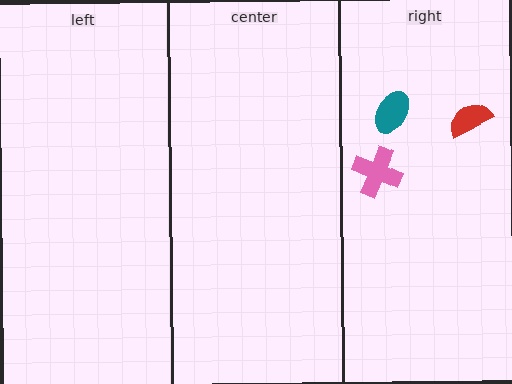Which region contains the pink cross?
The right region.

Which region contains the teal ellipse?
The right region.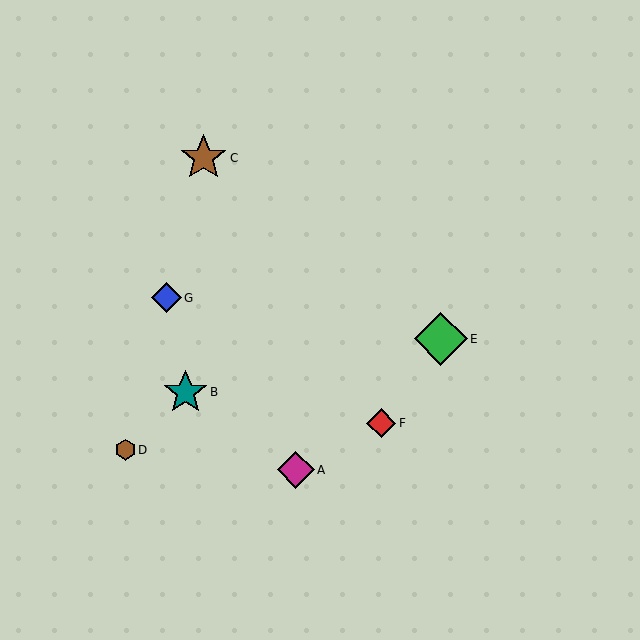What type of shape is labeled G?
Shape G is a blue diamond.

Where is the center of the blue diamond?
The center of the blue diamond is at (167, 298).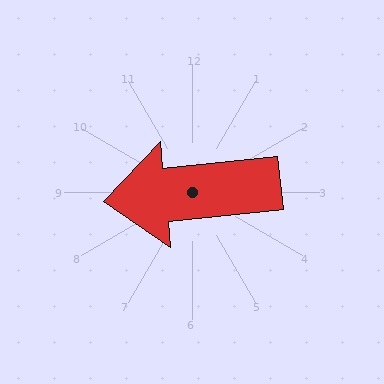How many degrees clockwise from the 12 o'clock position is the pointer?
Approximately 264 degrees.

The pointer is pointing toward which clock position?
Roughly 9 o'clock.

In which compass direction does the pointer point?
West.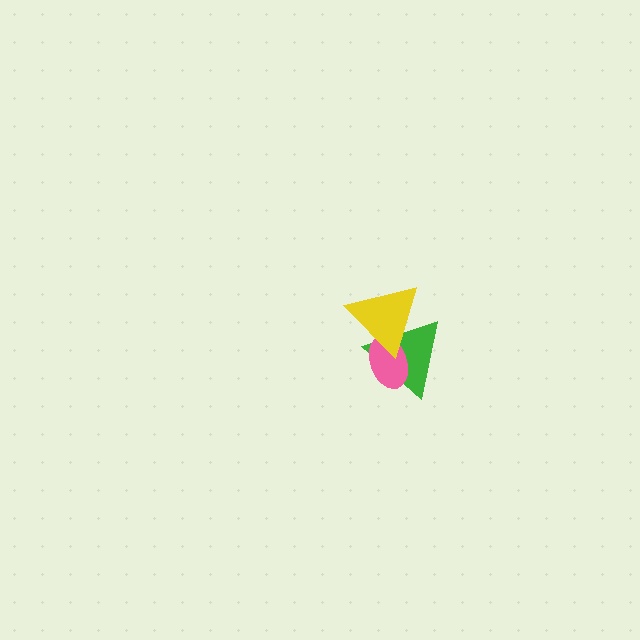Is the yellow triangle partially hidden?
No, no other shape covers it.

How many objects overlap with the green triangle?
2 objects overlap with the green triangle.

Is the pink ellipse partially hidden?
Yes, it is partially covered by another shape.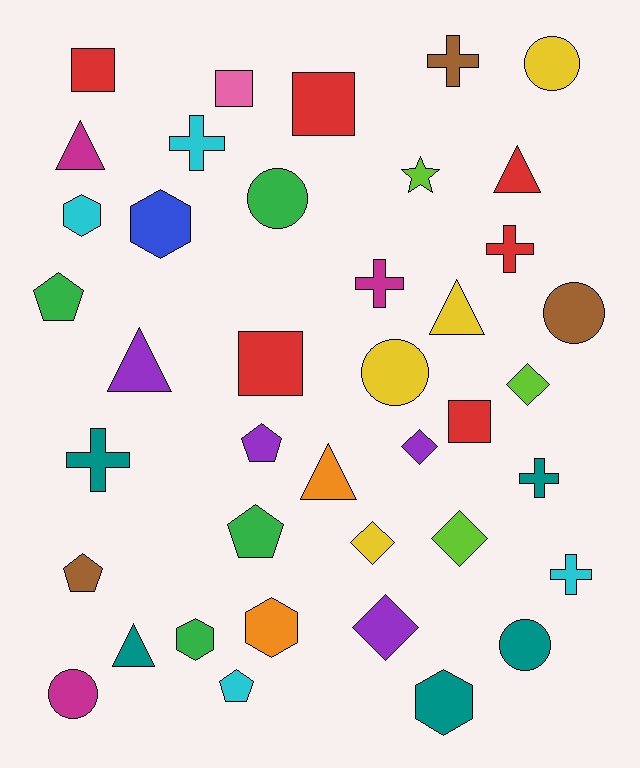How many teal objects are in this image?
There are 5 teal objects.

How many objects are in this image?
There are 40 objects.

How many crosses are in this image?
There are 7 crosses.